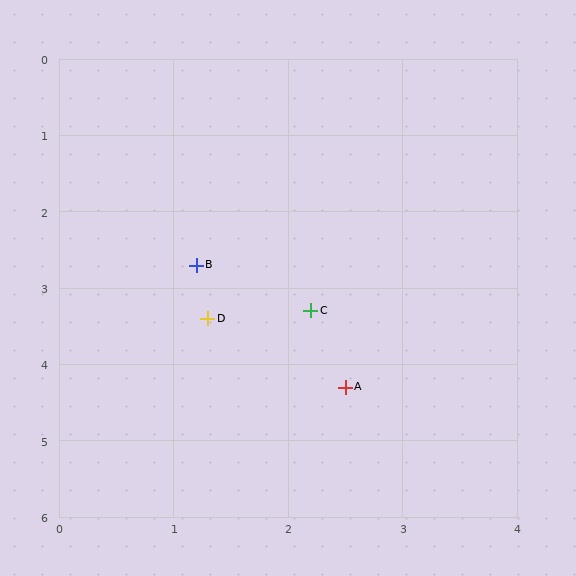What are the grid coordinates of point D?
Point D is at approximately (1.3, 3.4).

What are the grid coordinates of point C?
Point C is at approximately (2.2, 3.3).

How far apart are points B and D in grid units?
Points B and D are about 0.7 grid units apart.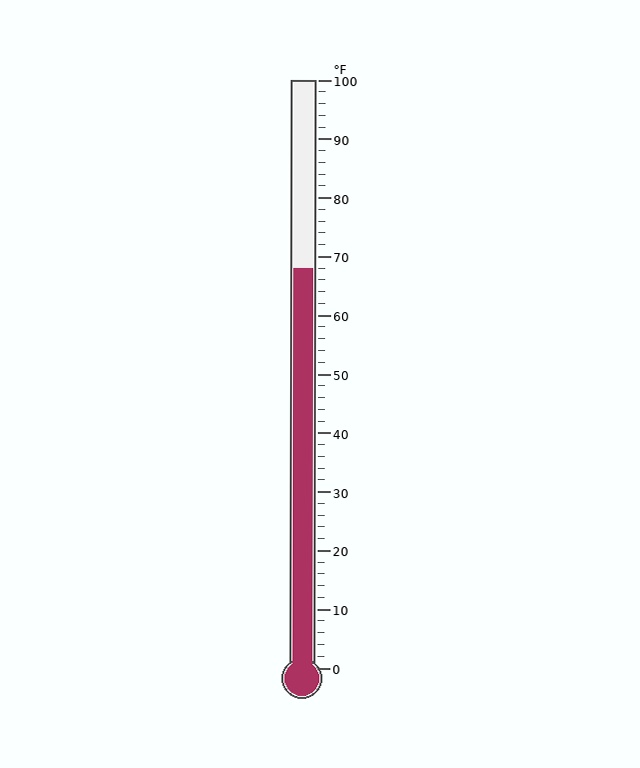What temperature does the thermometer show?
The thermometer shows approximately 68°F.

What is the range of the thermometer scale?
The thermometer scale ranges from 0°F to 100°F.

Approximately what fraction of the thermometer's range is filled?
The thermometer is filled to approximately 70% of its range.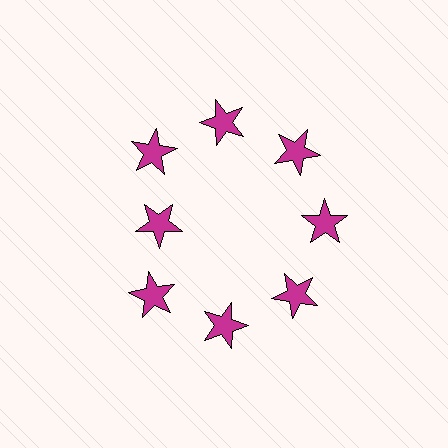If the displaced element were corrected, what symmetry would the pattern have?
It would have 8-fold rotational symmetry — the pattern would map onto itself every 45 degrees.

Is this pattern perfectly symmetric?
No. The 8 magenta stars are arranged in a ring, but one element near the 9 o'clock position is pulled inward toward the center, breaking the 8-fold rotational symmetry.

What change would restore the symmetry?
The symmetry would be restored by moving it outward, back onto the ring so that all 8 stars sit at equal angles and equal distance from the center.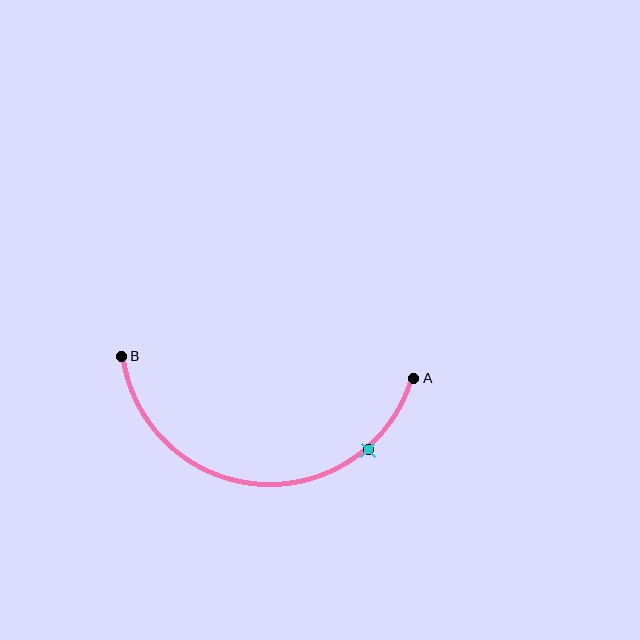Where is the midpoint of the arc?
The arc midpoint is the point on the curve farthest from the straight line joining A and B. It sits below that line.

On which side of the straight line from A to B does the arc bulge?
The arc bulges below the straight line connecting A and B.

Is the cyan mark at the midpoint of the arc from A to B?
No. The cyan mark lies on the arc but is closer to endpoint A. The arc midpoint would be at the point on the curve equidistant along the arc from both A and B.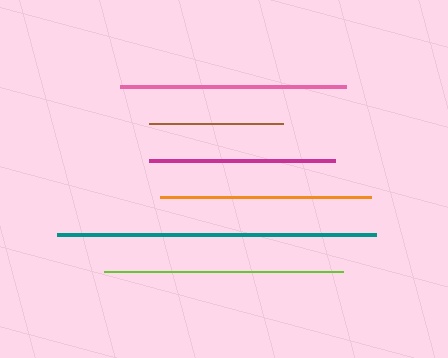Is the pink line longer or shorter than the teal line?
The teal line is longer than the pink line.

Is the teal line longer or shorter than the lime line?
The teal line is longer than the lime line.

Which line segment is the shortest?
The brown line is the shortest at approximately 134 pixels.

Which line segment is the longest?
The teal line is the longest at approximately 320 pixels.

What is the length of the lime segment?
The lime segment is approximately 239 pixels long.